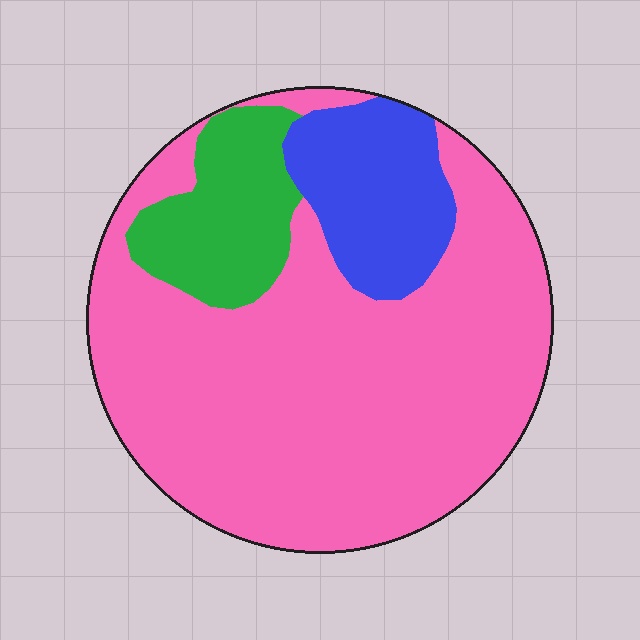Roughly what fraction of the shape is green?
Green covers about 15% of the shape.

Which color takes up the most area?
Pink, at roughly 70%.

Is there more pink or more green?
Pink.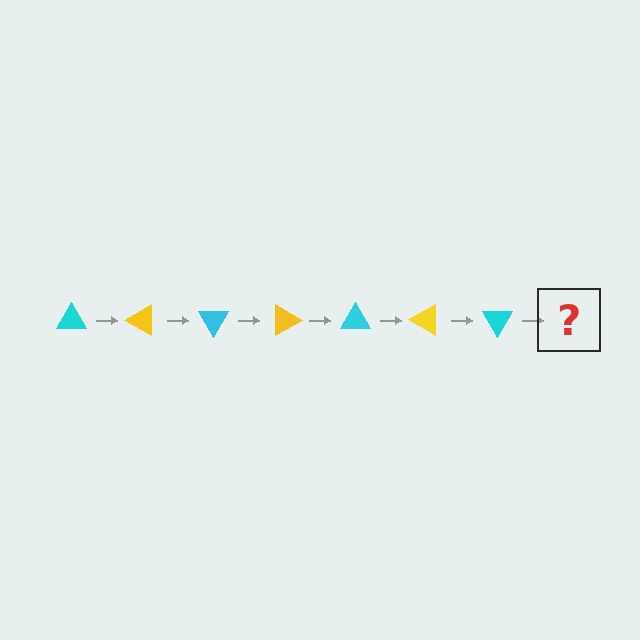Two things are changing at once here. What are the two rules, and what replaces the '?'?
The two rules are that it rotates 30 degrees each step and the color cycles through cyan and yellow. The '?' should be a yellow triangle, rotated 210 degrees from the start.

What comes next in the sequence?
The next element should be a yellow triangle, rotated 210 degrees from the start.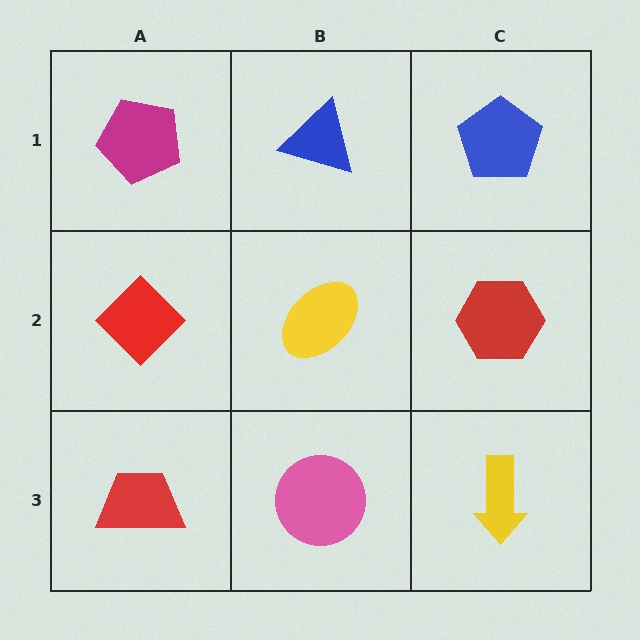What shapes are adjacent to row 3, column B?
A yellow ellipse (row 2, column B), a red trapezoid (row 3, column A), a yellow arrow (row 3, column C).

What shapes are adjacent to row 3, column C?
A red hexagon (row 2, column C), a pink circle (row 3, column B).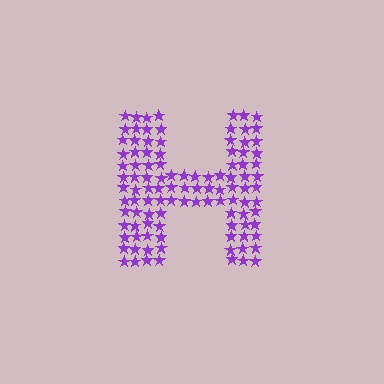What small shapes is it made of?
It is made of small stars.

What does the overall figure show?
The overall figure shows the letter H.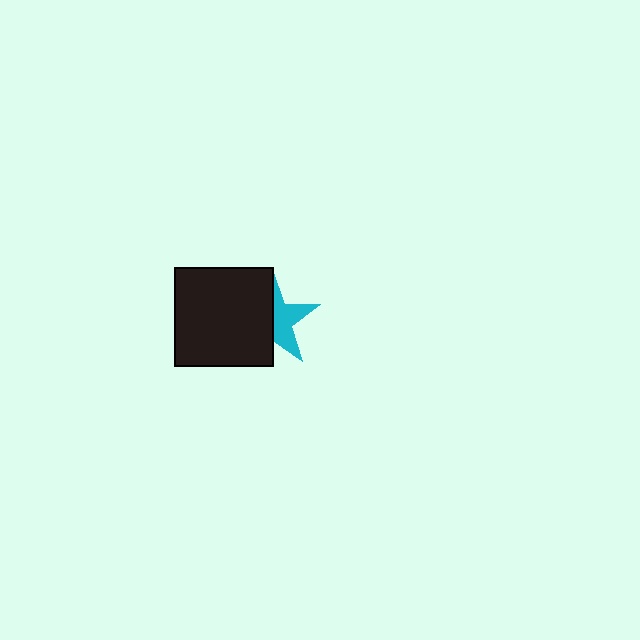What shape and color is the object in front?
The object in front is a black square.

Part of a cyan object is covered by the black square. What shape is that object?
It is a star.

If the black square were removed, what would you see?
You would see the complete cyan star.